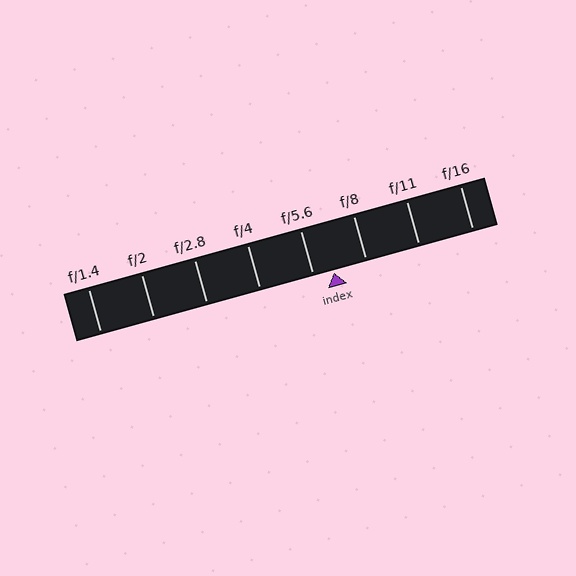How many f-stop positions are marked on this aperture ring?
There are 8 f-stop positions marked.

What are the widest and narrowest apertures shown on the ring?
The widest aperture shown is f/1.4 and the narrowest is f/16.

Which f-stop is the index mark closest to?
The index mark is closest to f/5.6.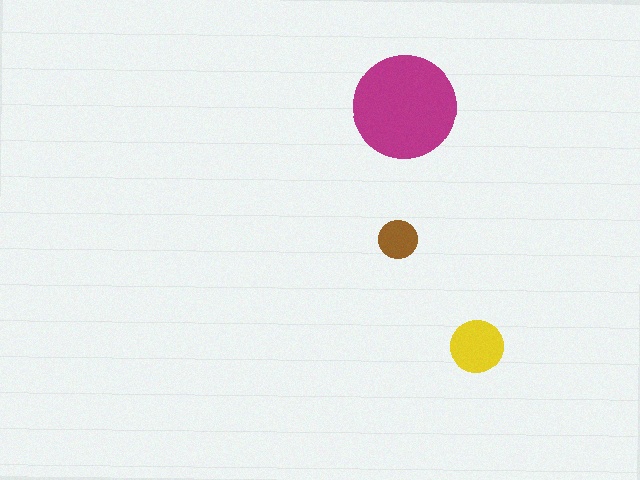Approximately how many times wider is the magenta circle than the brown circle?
About 2.5 times wider.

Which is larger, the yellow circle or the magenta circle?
The magenta one.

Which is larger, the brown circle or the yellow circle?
The yellow one.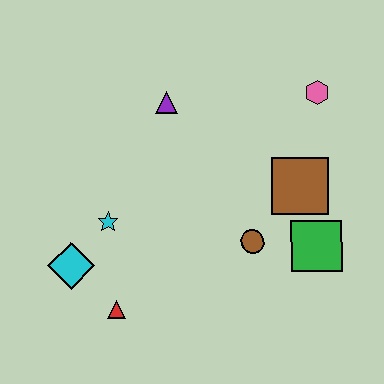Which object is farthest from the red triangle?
The pink hexagon is farthest from the red triangle.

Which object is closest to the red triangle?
The cyan diamond is closest to the red triangle.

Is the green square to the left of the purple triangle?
No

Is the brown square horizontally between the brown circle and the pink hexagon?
Yes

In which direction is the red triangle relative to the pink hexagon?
The red triangle is below the pink hexagon.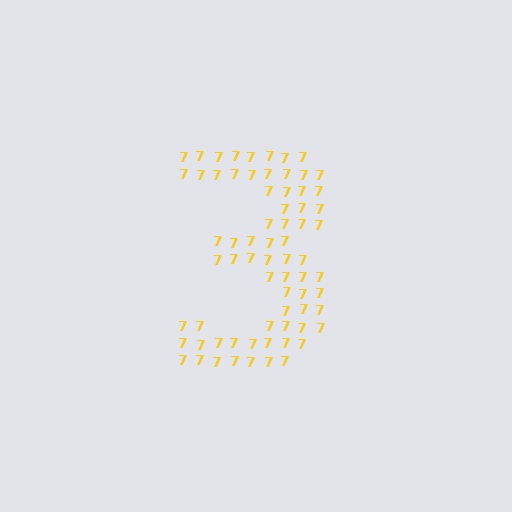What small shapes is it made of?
It is made of small digit 7's.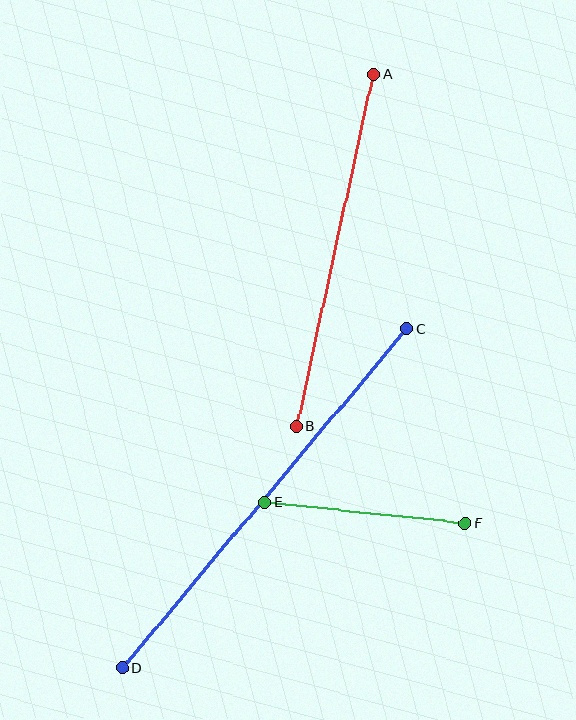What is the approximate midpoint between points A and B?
The midpoint is at approximately (335, 250) pixels.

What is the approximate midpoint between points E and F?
The midpoint is at approximately (365, 512) pixels.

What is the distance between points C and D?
The distance is approximately 443 pixels.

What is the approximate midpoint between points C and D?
The midpoint is at approximately (265, 498) pixels.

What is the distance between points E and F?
The distance is approximately 202 pixels.